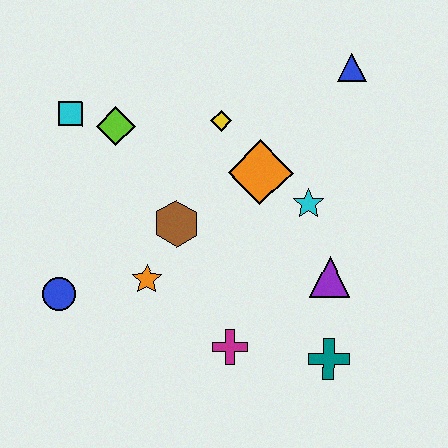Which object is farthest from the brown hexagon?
The blue triangle is farthest from the brown hexagon.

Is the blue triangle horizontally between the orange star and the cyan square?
No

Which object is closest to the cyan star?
The orange diamond is closest to the cyan star.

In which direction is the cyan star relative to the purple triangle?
The cyan star is above the purple triangle.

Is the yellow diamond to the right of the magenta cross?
No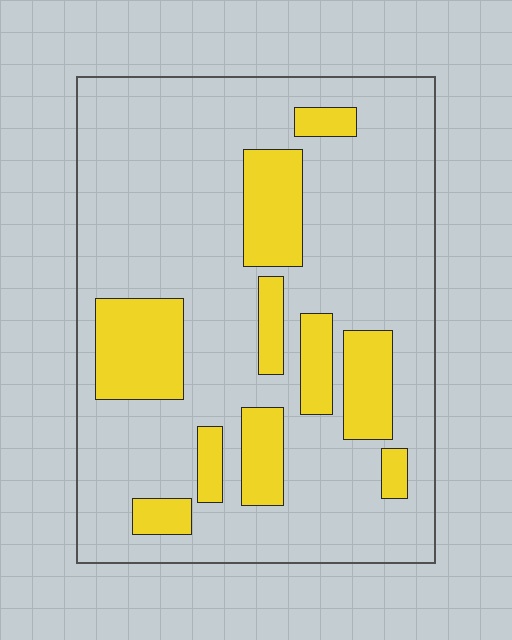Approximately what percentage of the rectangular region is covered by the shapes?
Approximately 20%.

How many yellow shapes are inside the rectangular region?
10.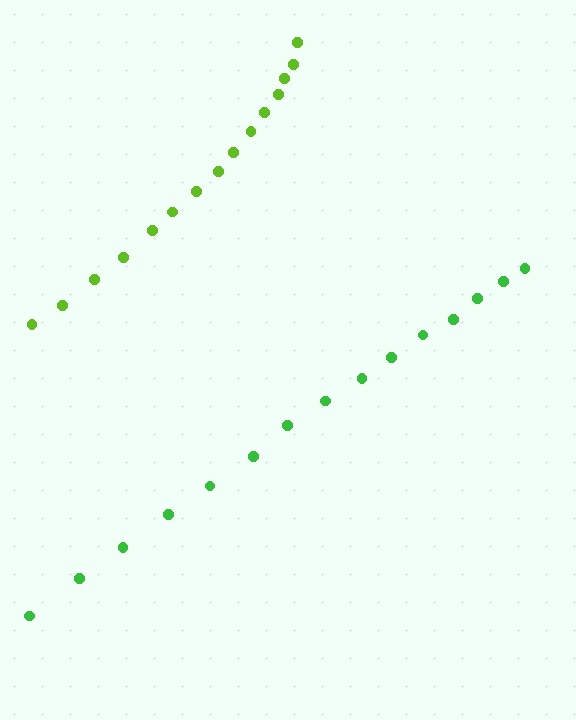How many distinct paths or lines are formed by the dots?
There are 2 distinct paths.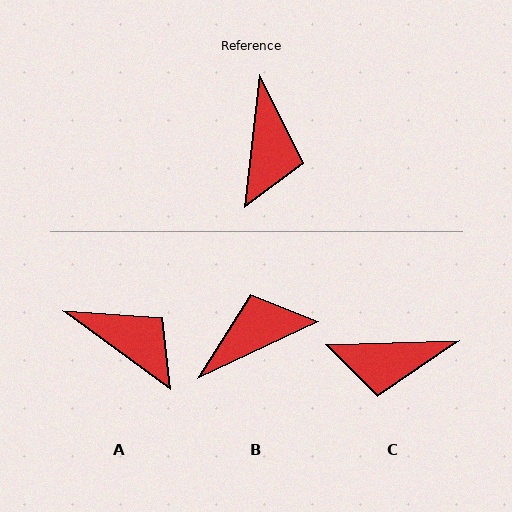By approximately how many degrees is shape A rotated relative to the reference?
Approximately 60 degrees counter-clockwise.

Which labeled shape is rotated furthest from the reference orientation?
B, about 122 degrees away.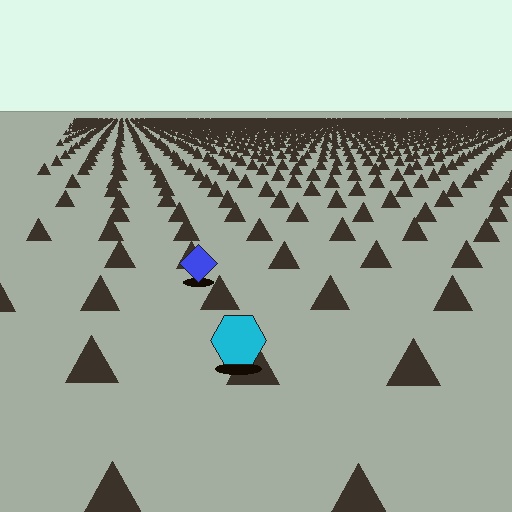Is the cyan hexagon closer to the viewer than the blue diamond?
Yes. The cyan hexagon is closer — you can tell from the texture gradient: the ground texture is coarser near it.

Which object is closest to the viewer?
The cyan hexagon is closest. The texture marks near it are larger and more spread out.